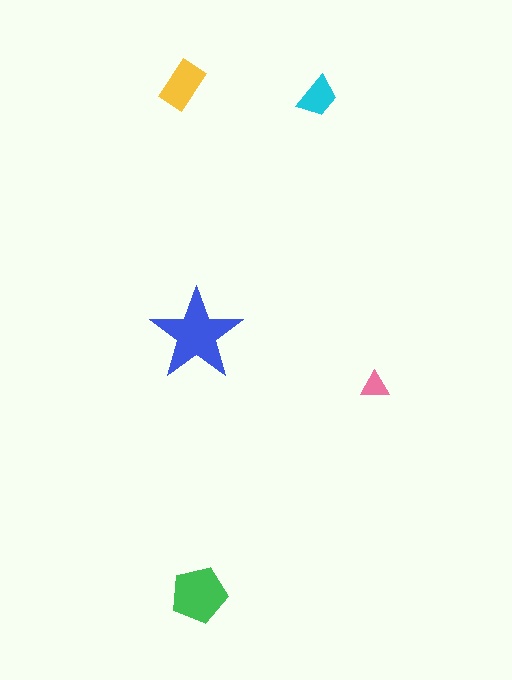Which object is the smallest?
The pink triangle.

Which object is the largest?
The blue star.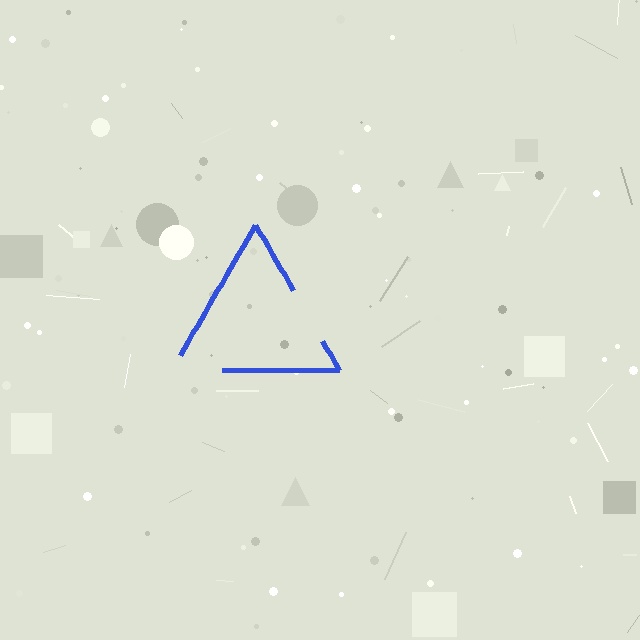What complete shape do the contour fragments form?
The contour fragments form a triangle.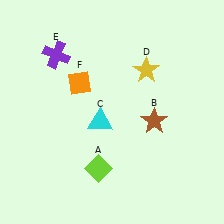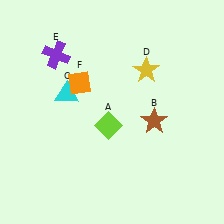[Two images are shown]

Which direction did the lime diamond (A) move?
The lime diamond (A) moved up.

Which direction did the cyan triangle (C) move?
The cyan triangle (C) moved left.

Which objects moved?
The objects that moved are: the lime diamond (A), the cyan triangle (C).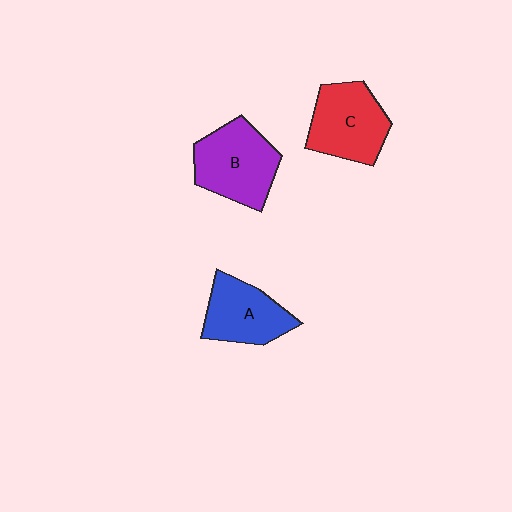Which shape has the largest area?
Shape B (purple).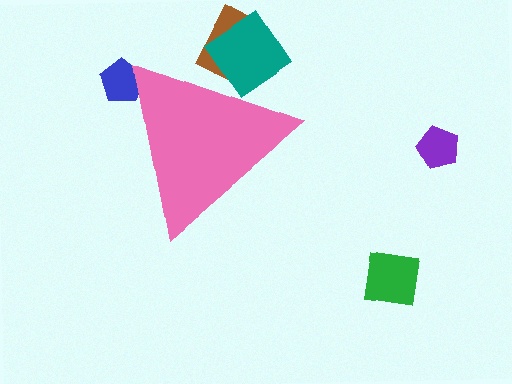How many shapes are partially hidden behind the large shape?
3 shapes are partially hidden.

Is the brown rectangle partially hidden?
Yes, the brown rectangle is partially hidden behind the pink triangle.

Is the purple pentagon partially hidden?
No, the purple pentagon is fully visible.